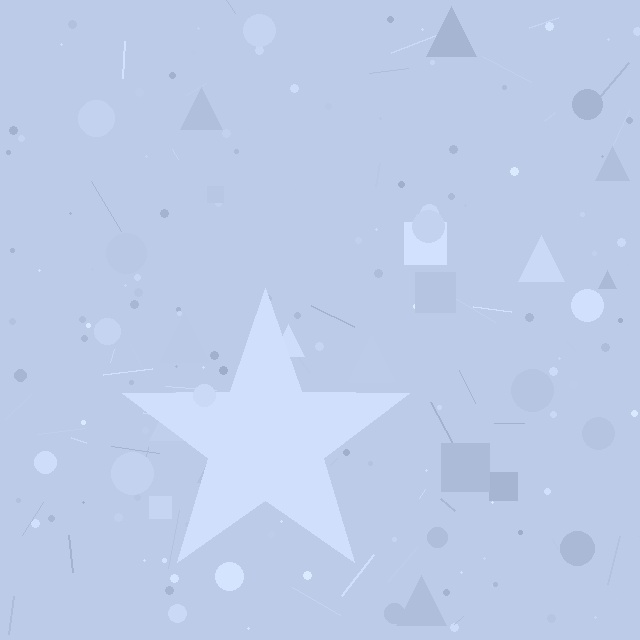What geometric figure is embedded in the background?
A star is embedded in the background.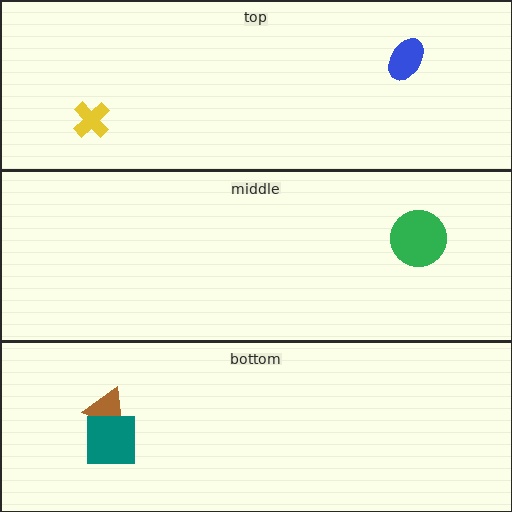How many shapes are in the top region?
2.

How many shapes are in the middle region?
1.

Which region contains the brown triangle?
The bottom region.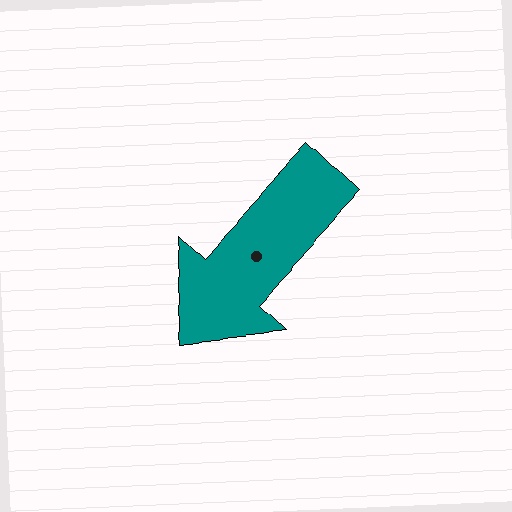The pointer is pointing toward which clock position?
Roughly 7 o'clock.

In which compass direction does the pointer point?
Southwest.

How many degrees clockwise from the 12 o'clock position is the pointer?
Approximately 223 degrees.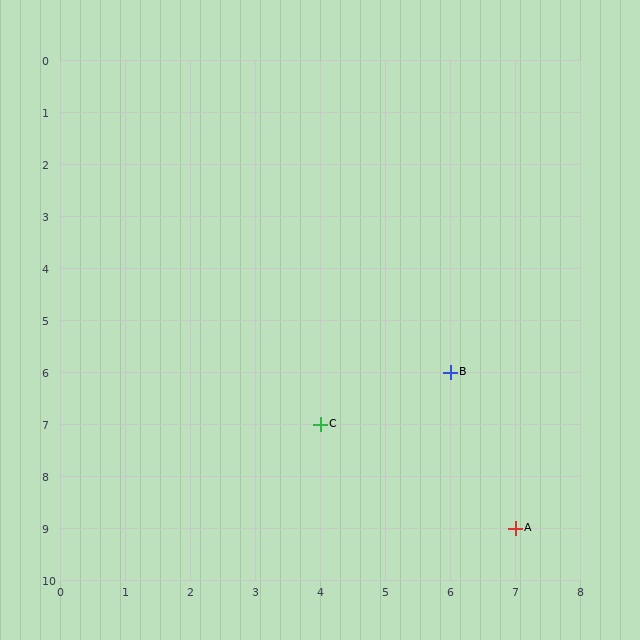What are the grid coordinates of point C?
Point C is at grid coordinates (4, 7).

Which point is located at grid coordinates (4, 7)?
Point C is at (4, 7).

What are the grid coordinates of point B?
Point B is at grid coordinates (6, 6).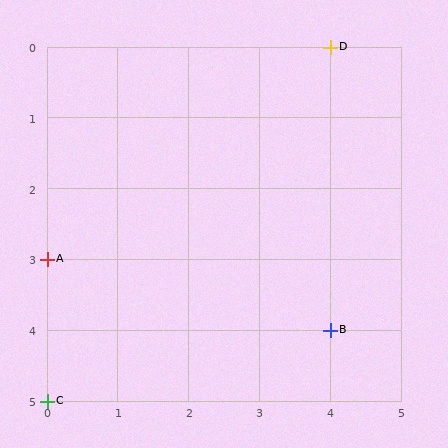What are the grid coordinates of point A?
Point A is at grid coordinates (0, 3).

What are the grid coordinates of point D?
Point D is at grid coordinates (4, 0).